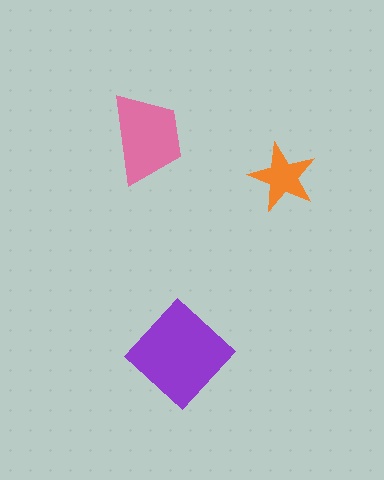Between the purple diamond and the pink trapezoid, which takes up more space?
The purple diamond.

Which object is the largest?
The purple diamond.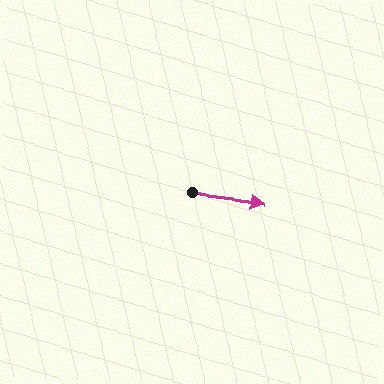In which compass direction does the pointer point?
East.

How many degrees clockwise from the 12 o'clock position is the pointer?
Approximately 98 degrees.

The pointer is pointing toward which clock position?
Roughly 3 o'clock.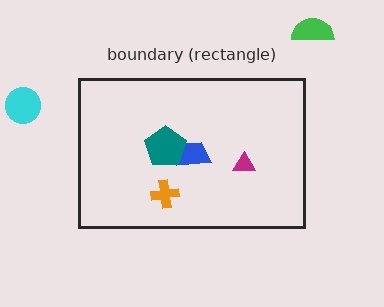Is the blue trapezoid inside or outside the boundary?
Inside.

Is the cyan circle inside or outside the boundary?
Outside.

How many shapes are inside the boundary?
4 inside, 2 outside.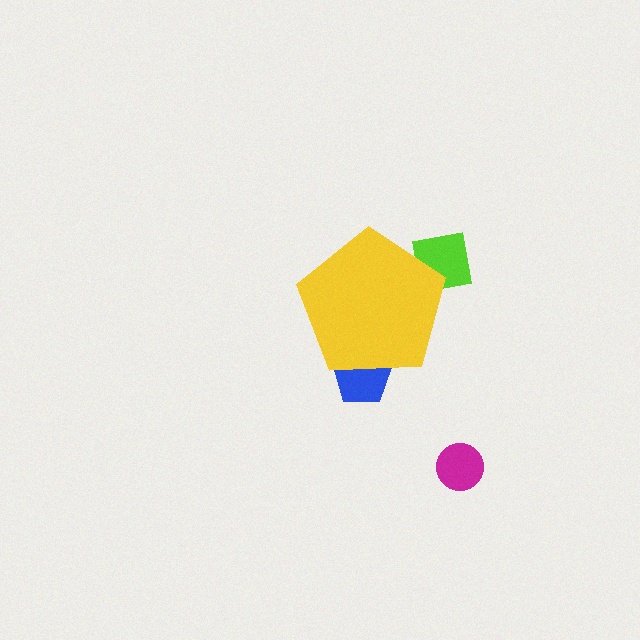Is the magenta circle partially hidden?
No, the magenta circle is fully visible.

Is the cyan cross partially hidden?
Yes, the cyan cross is partially hidden behind the yellow pentagon.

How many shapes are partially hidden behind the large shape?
3 shapes are partially hidden.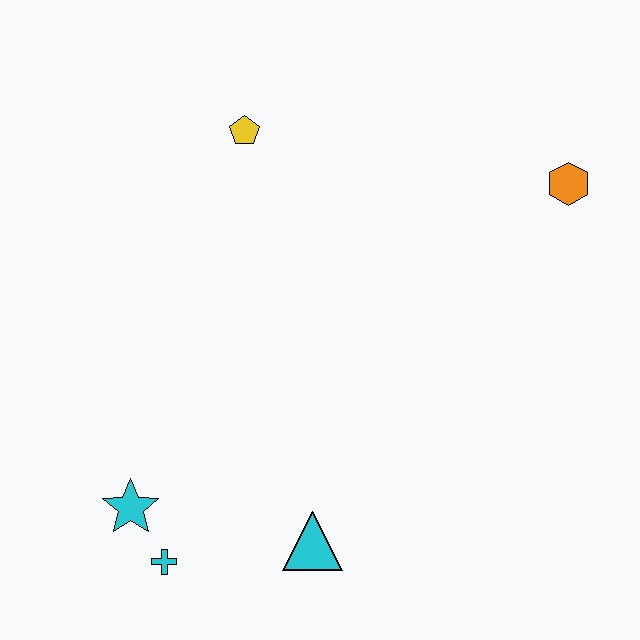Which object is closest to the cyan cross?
The cyan star is closest to the cyan cross.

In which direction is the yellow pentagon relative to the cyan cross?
The yellow pentagon is above the cyan cross.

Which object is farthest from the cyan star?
The orange hexagon is farthest from the cyan star.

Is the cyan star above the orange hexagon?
No